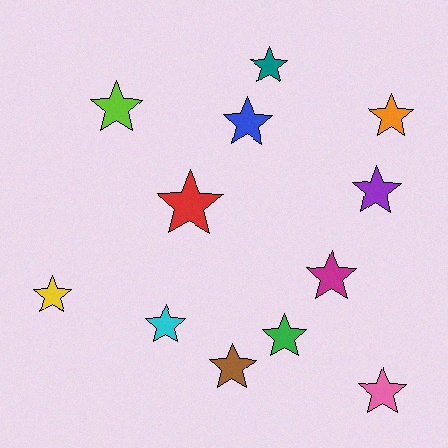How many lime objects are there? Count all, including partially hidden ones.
There is 1 lime object.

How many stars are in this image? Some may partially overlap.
There are 12 stars.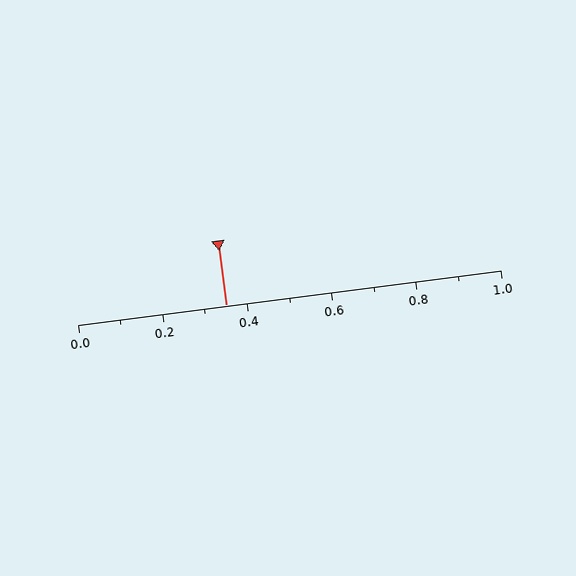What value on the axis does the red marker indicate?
The marker indicates approximately 0.35.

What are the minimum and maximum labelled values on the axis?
The axis runs from 0.0 to 1.0.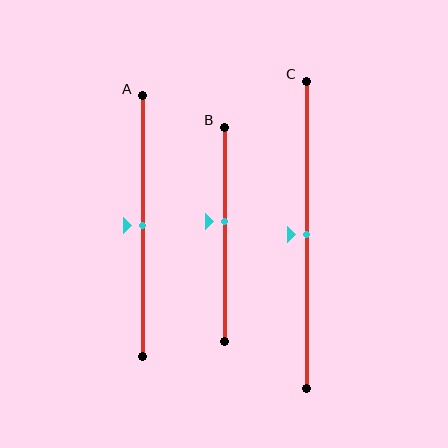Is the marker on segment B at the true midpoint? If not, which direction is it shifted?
No, the marker on segment B is shifted upward by about 6% of the segment length.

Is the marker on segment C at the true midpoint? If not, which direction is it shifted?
Yes, the marker on segment C is at the true midpoint.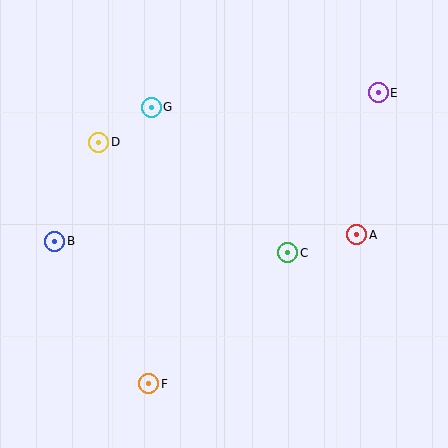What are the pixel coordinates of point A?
Point A is at (357, 235).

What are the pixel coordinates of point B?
Point B is at (55, 241).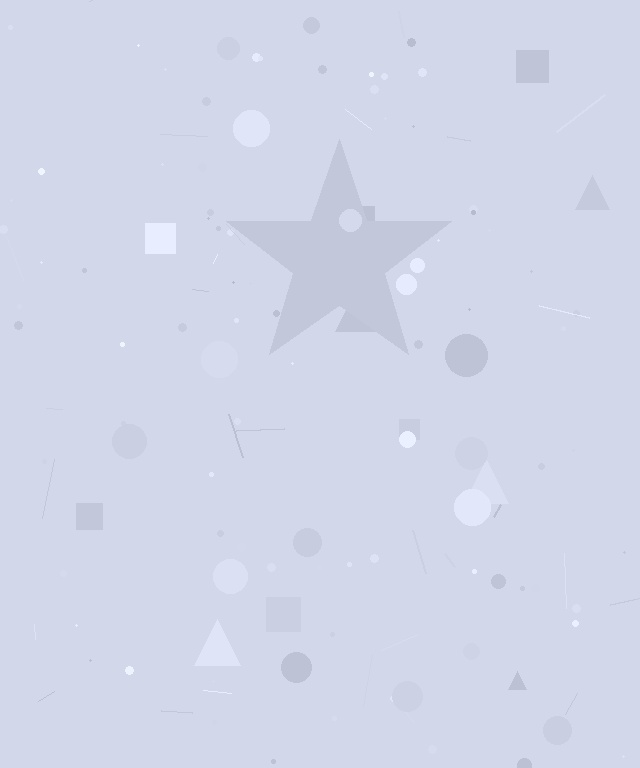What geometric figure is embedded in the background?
A star is embedded in the background.